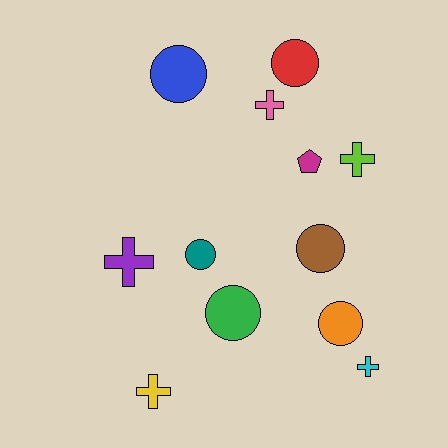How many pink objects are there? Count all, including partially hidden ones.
There is 1 pink object.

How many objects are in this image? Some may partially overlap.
There are 12 objects.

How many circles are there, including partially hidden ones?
There are 6 circles.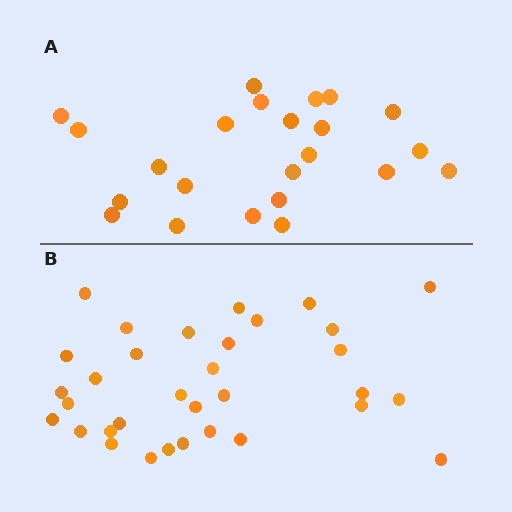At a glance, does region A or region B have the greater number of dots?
Region B (the bottom region) has more dots.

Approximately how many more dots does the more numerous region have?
Region B has roughly 10 or so more dots than region A.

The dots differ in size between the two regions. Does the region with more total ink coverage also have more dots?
No. Region A has more total ink coverage because its dots are larger, but region B actually contains more individual dots. Total area can be misleading — the number of items is what matters here.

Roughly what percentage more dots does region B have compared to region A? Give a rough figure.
About 45% more.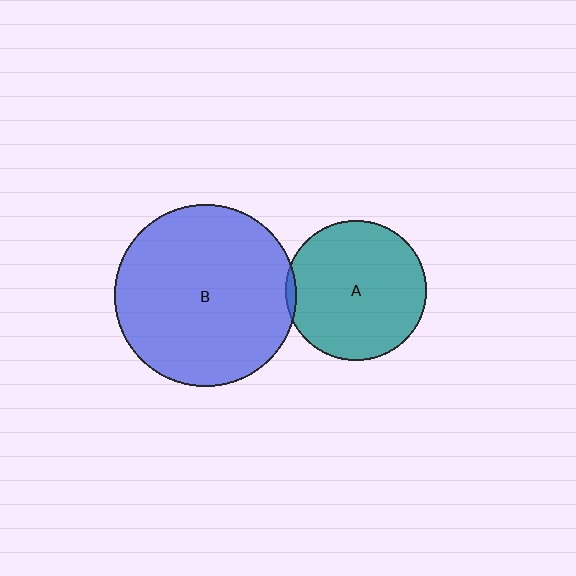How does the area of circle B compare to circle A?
Approximately 1.7 times.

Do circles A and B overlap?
Yes.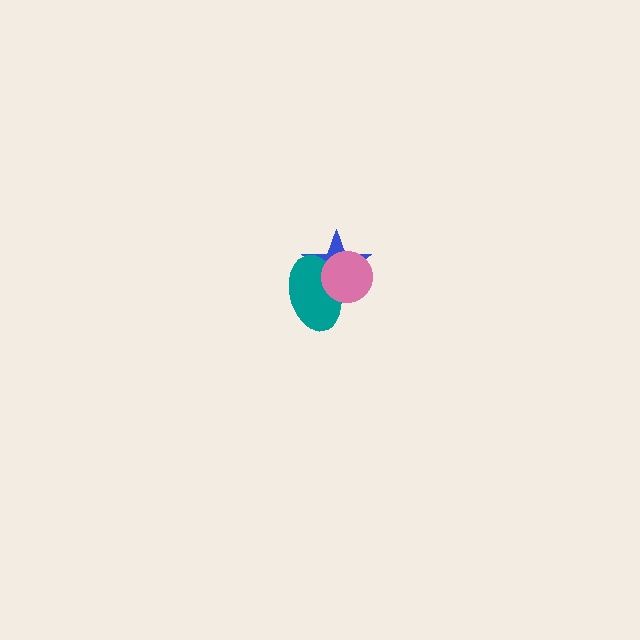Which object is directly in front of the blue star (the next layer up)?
The teal ellipse is directly in front of the blue star.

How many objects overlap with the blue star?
2 objects overlap with the blue star.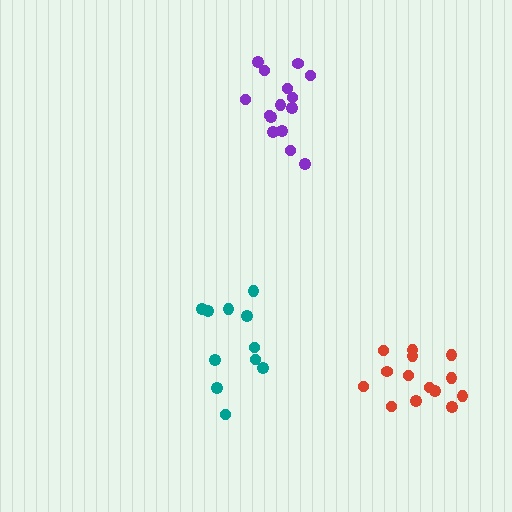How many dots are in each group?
Group 1: 11 dots, Group 2: 15 dots, Group 3: 14 dots (40 total).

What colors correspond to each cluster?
The clusters are colored: teal, purple, red.